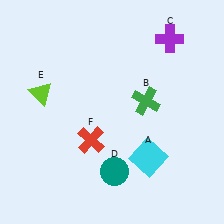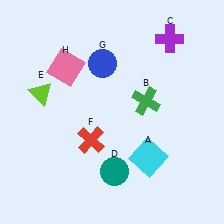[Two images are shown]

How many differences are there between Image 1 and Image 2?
There are 2 differences between the two images.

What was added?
A blue circle (G), a pink square (H) were added in Image 2.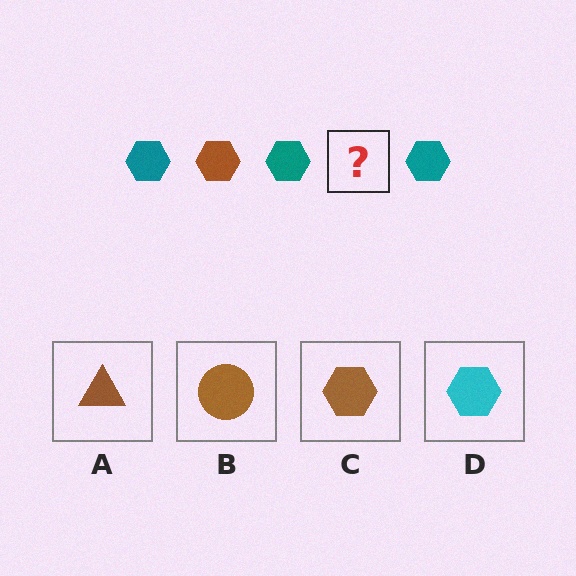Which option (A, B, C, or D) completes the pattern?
C.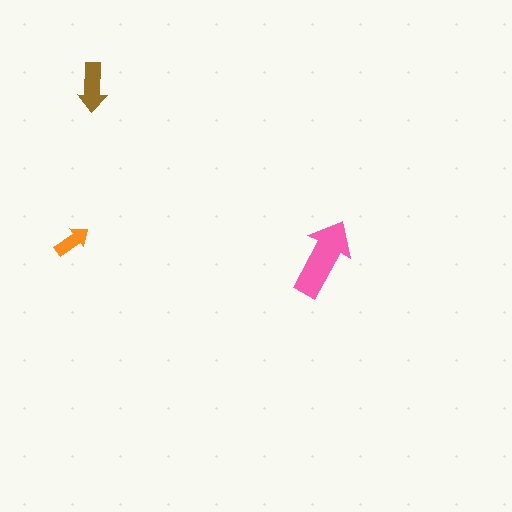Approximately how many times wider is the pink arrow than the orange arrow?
About 2 times wider.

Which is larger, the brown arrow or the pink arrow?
The pink one.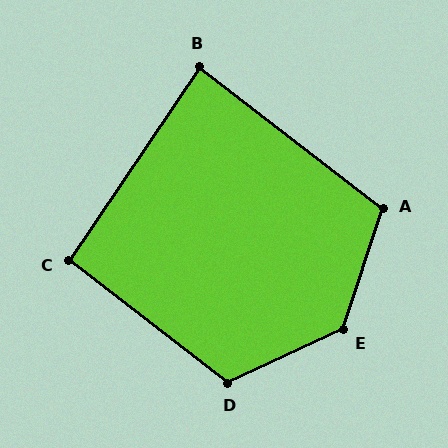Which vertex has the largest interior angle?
E, at approximately 133 degrees.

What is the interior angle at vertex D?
Approximately 117 degrees (obtuse).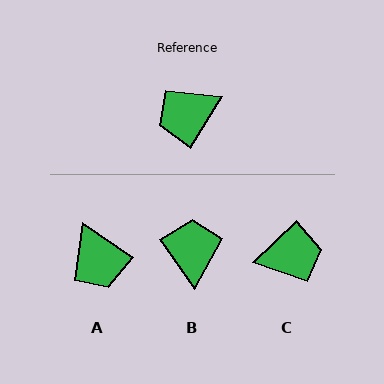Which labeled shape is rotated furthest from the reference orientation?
C, about 166 degrees away.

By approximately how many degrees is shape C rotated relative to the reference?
Approximately 166 degrees counter-clockwise.